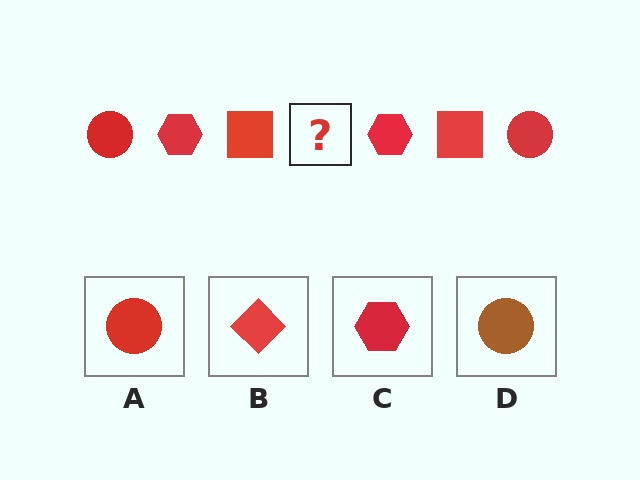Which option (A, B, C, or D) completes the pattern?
A.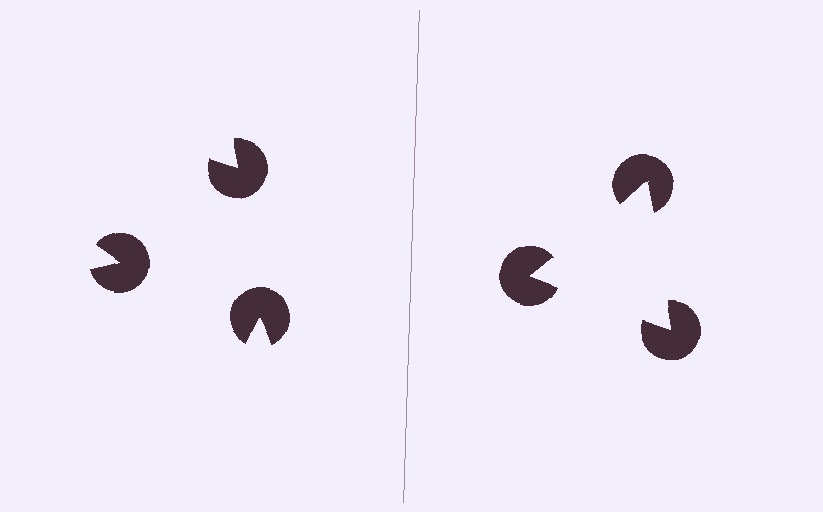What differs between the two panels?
The pac-man discs are positioned identically on both sides; only the wedge orientations differ. On the right they align to a triangle; on the left they are misaligned.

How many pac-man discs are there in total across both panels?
6 — 3 on each side.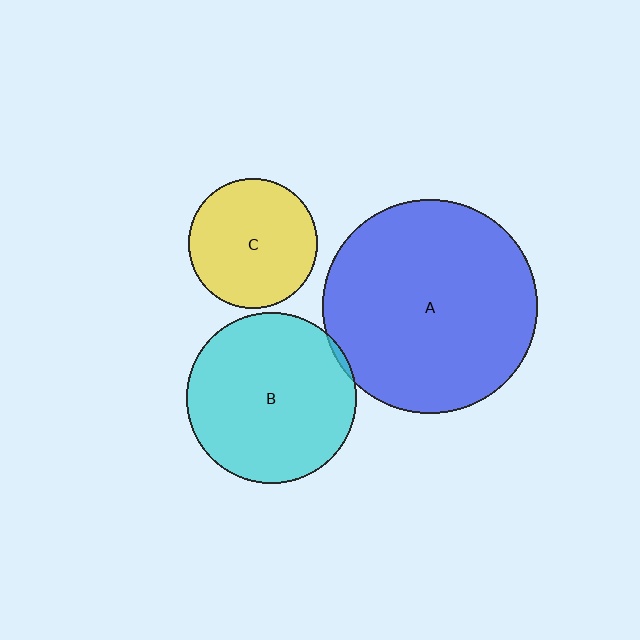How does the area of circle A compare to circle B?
Approximately 1.6 times.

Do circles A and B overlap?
Yes.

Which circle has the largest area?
Circle A (blue).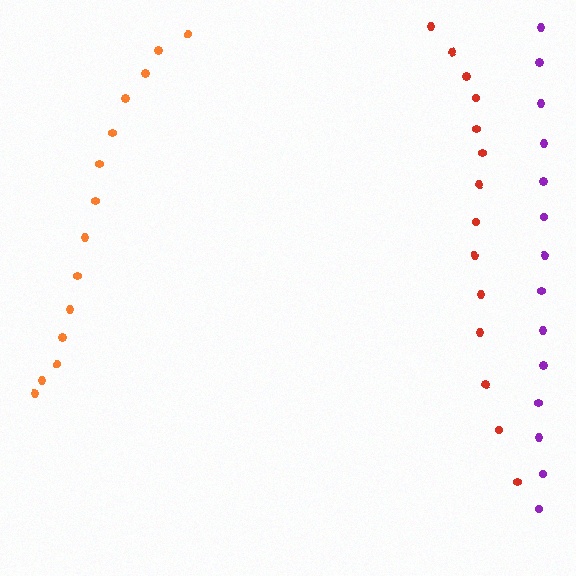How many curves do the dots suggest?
There are 3 distinct paths.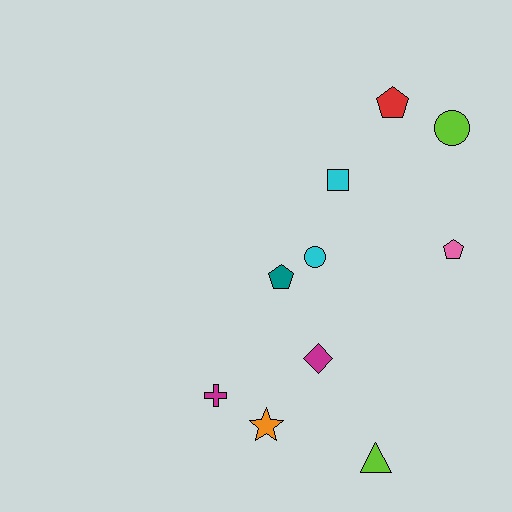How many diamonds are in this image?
There is 1 diamond.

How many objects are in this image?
There are 10 objects.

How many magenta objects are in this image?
There are 2 magenta objects.